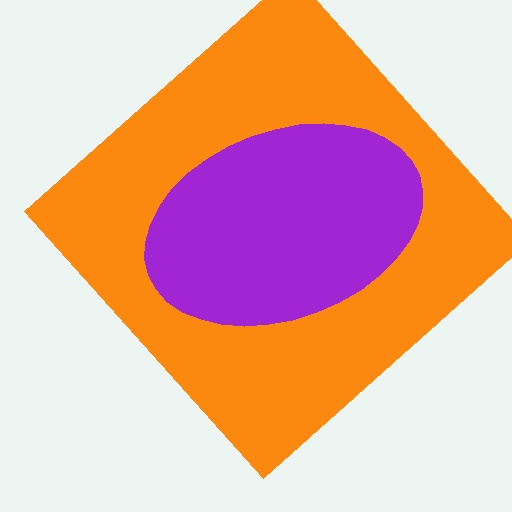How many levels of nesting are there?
2.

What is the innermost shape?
The purple ellipse.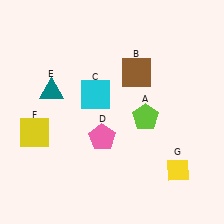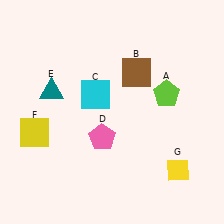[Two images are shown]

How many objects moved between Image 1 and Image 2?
1 object moved between the two images.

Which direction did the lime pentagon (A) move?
The lime pentagon (A) moved up.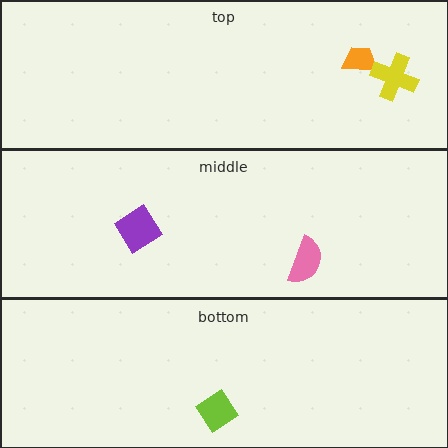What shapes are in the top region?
The orange trapezoid, the yellow cross.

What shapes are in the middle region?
The purple diamond, the pink semicircle.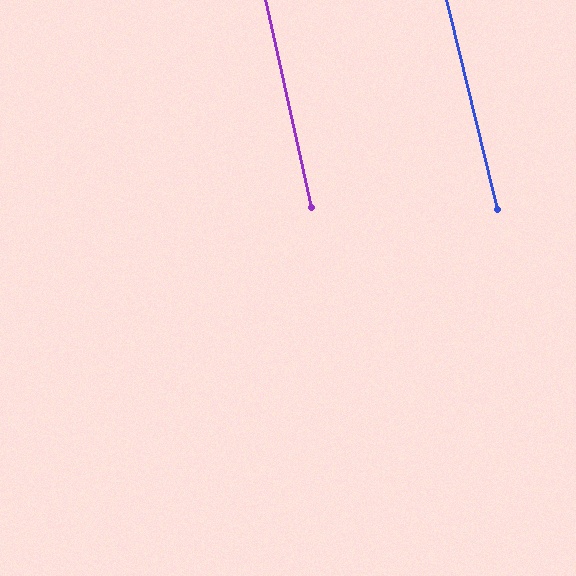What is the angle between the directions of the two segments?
Approximately 1 degree.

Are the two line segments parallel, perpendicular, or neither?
Parallel — their directions differ by only 1.3°.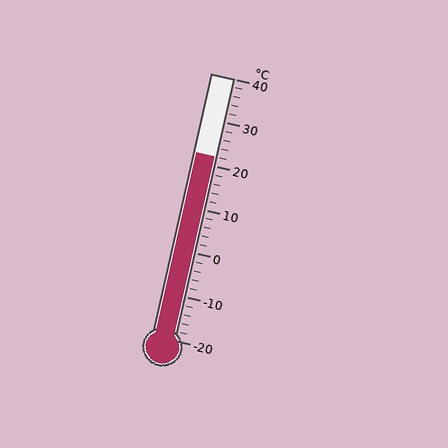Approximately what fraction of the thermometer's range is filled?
The thermometer is filled to approximately 70% of its range.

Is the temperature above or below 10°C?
The temperature is above 10°C.